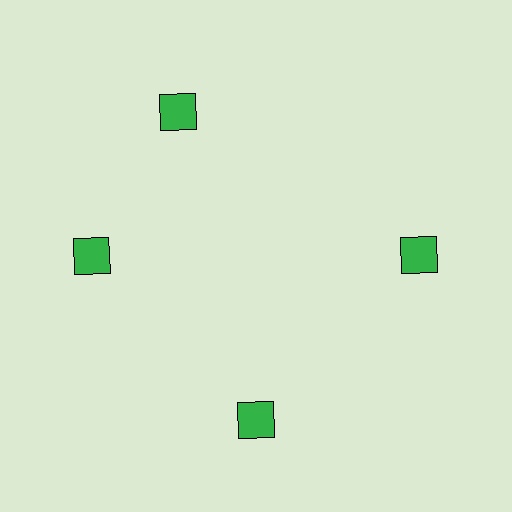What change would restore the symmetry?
The symmetry would be restored by rotating it back into even spacing with its neighbors so that all 4 squares sit at equal angles and equal distance from the center.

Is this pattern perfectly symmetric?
No. The 4 green squares are arranged in a ring, but one element near the 12 o'clock position is rotated out of alignment along the ring, breaking the 4-fold rotational symmetry.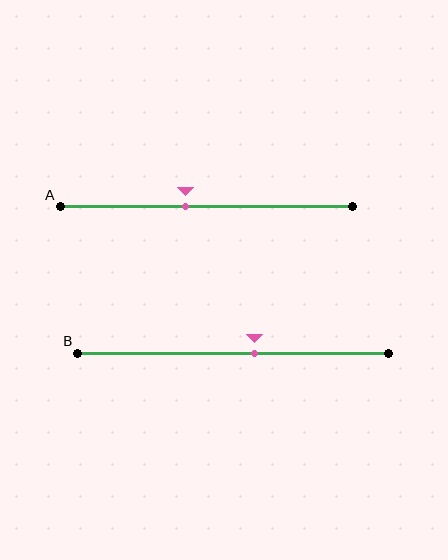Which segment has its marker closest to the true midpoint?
Segment A has its marker closest to the true midpoint.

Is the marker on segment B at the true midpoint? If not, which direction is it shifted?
No, the marker on segment B is shifted to the right by about 7% of the segment length.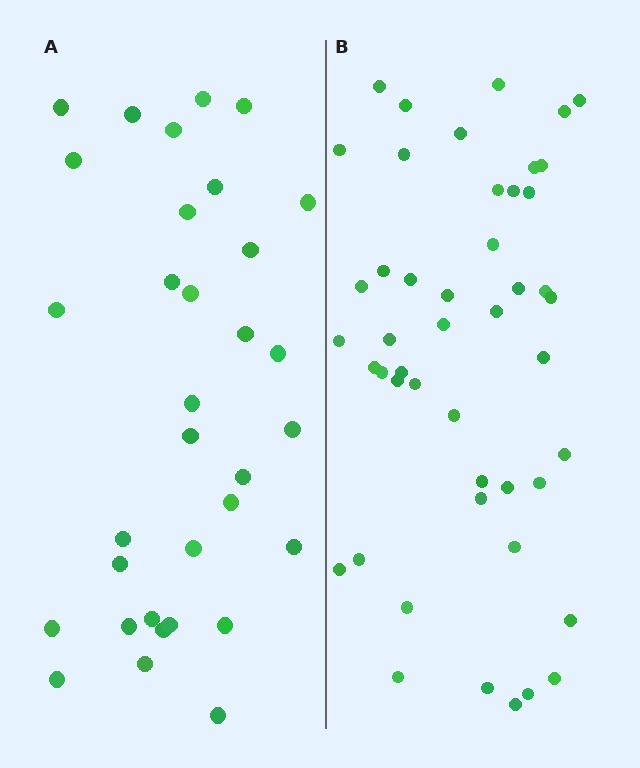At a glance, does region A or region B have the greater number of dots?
Region B (the right region) has more dots.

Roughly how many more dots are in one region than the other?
Region B has approximately 15 more dots than region A.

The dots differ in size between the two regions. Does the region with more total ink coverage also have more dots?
No. Region A has more total ink coverage because its dots are larger, but region B actually contains more individual dots. Total area can be misleading — the number of items is what matters here.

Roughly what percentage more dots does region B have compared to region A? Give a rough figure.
About 40% more.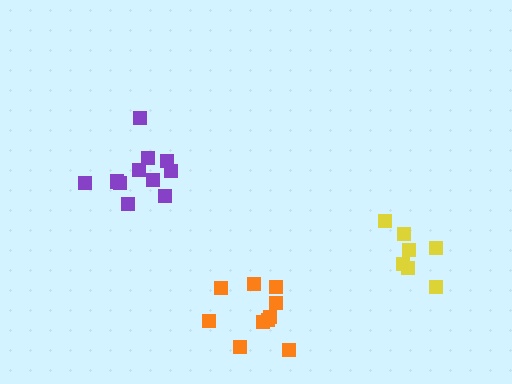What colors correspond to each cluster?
The clusters are colored: yellow, purple, orange.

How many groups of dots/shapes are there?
There are 3 groups.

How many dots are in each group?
Group 1: 7 dots, Group 2: 11 dots, Group 3: 10 dots (28 total).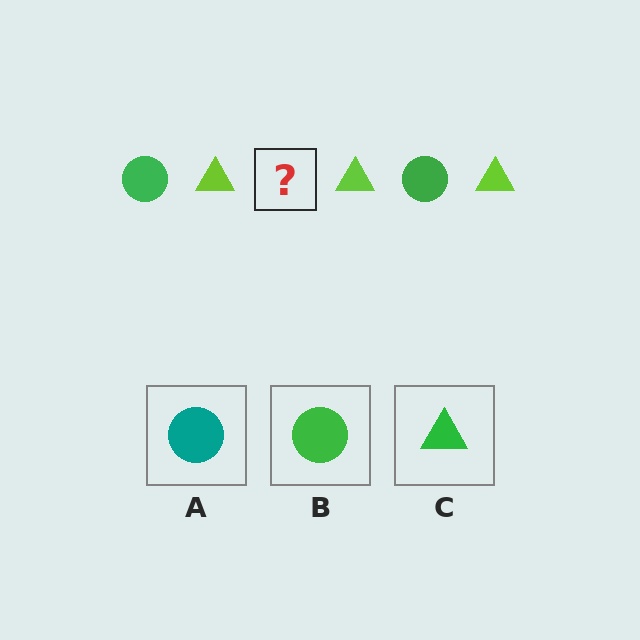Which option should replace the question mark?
Option B.